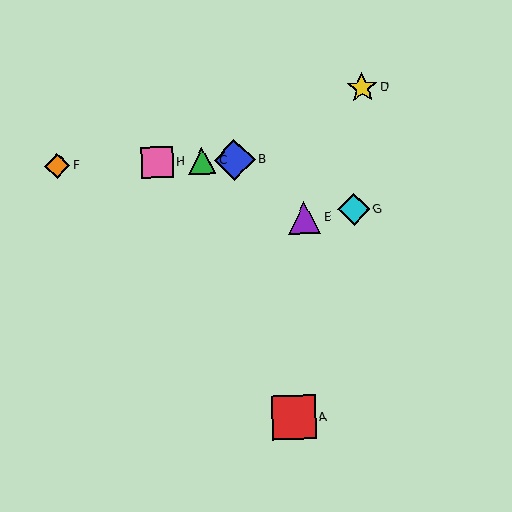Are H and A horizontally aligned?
No, H is at y≈162 and A is at y≈418.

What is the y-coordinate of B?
Object B is at y≈160.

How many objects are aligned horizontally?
4 objects (B, C, F, H) are aligned horizontally.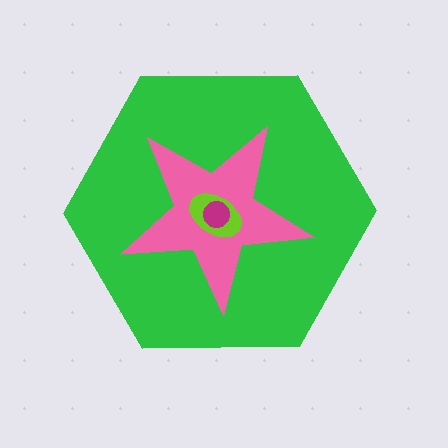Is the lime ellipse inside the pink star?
Yes.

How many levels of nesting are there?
4.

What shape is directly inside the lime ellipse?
The magenta circle.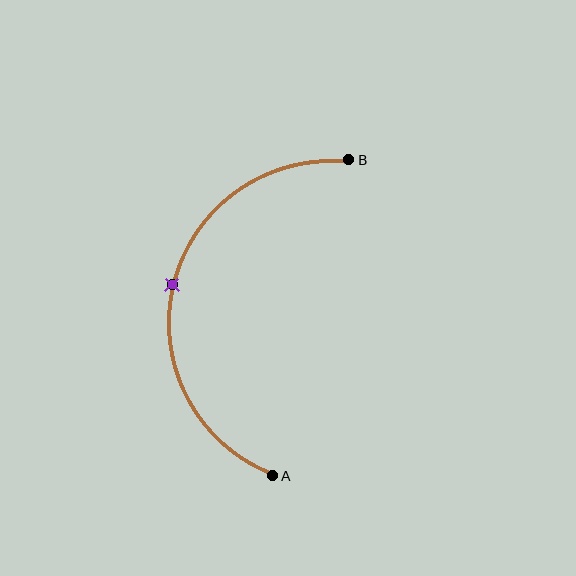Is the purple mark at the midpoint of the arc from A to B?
Yes. The purple mark lies on the arc at equal arc-length from both A and B — it is the arc midpoint.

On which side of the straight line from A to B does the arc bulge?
The arc bulges to the left of the straight line connecting A and B.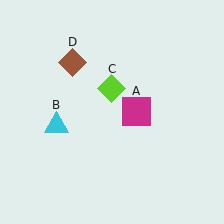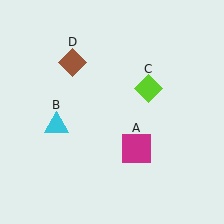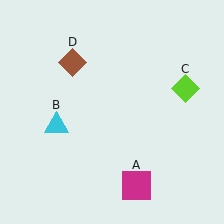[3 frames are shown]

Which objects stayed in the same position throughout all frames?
Cyan triangle (object B) and brown diamond (object D) remained stationary.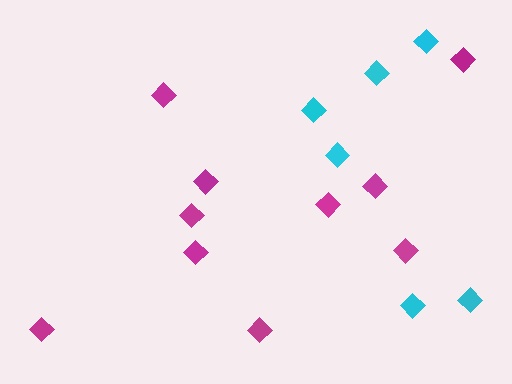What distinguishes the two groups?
There are 2 groups: one group of cyan diamonds (6) and one group of magenta diamonds (10).